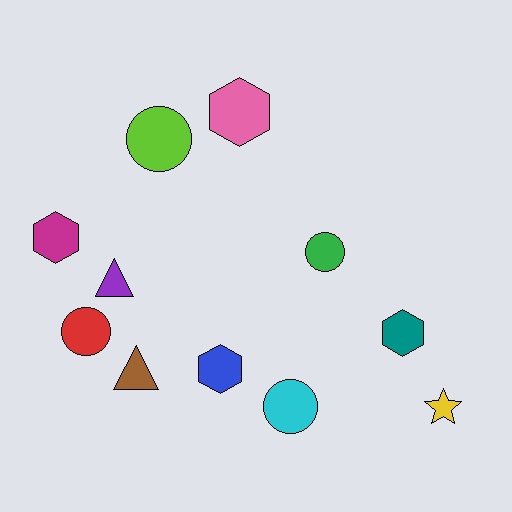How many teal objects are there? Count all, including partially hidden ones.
There is 1 teal object.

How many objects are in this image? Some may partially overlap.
There are 11 objects.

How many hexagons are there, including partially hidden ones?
There are 4 hexagons.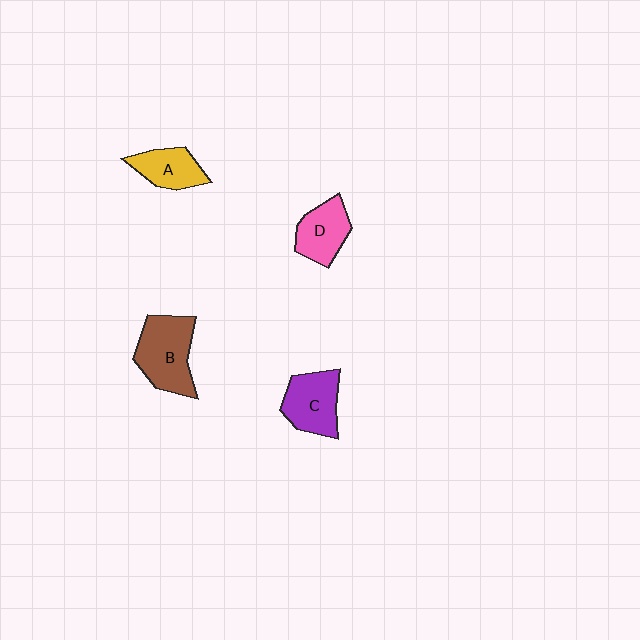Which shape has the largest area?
Shape B (brown).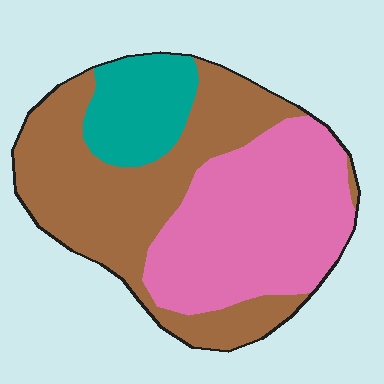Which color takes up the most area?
Brown, at roughly 45%.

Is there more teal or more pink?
Pink.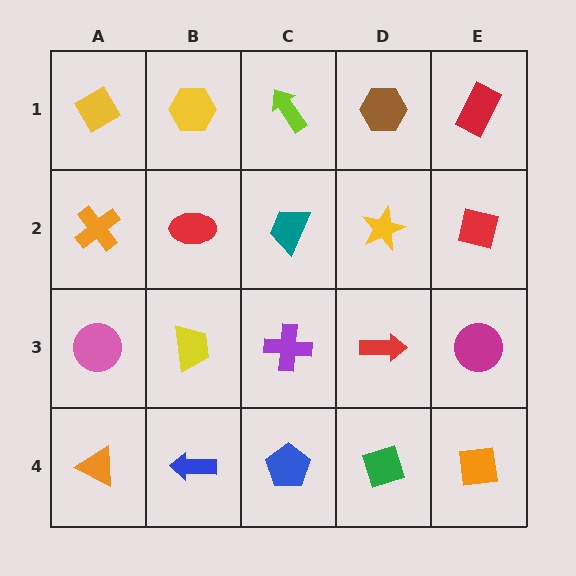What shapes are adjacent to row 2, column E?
A red rectangle (row 1, column E), a magenta circle (row 3, column E), a yellow star (row 2, column D).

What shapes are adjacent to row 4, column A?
A pink circle (row 3, column A), a blue arrow (row 4, column B).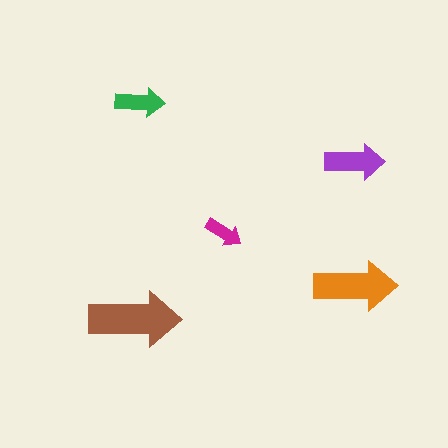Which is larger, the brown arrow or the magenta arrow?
The brown one.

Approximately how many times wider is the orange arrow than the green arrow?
About 1.5 times wider.